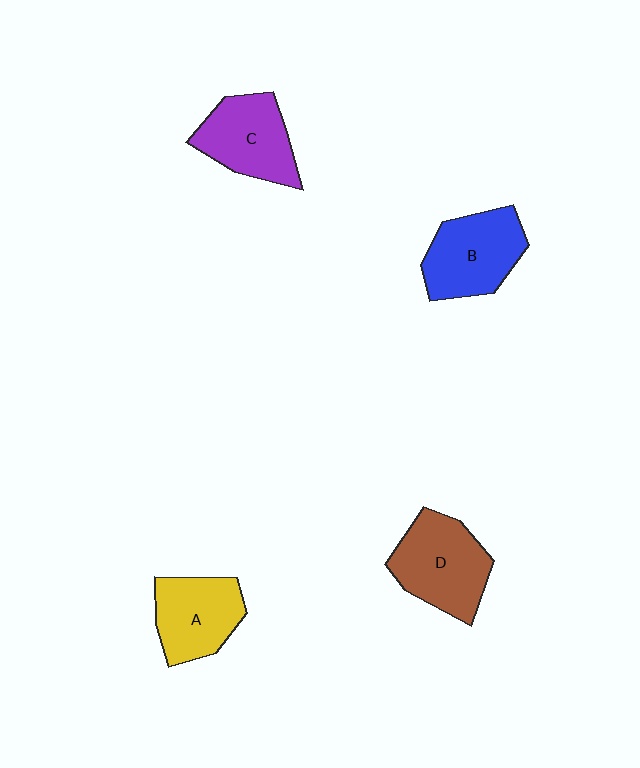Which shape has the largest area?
Shape D (brown).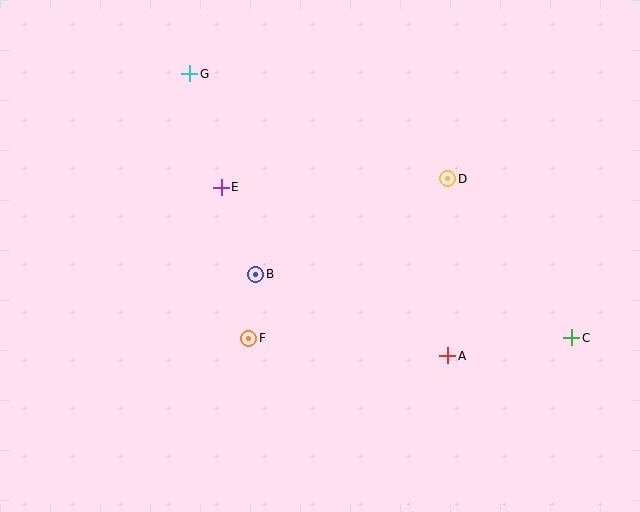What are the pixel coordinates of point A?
Point A is at (448, 356).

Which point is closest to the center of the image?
Point B at (256, 274) is closest to the center.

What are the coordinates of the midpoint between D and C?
The midpoint between D and C is at (510, 258).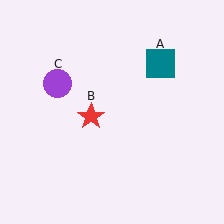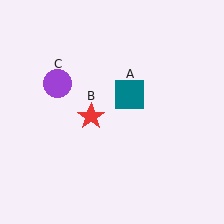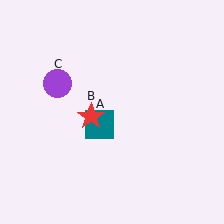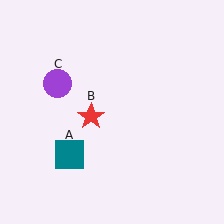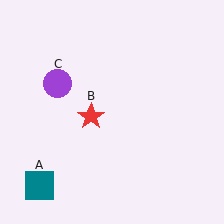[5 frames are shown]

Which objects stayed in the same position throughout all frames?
Red star (object B) and purple circle (object C) remained stationary.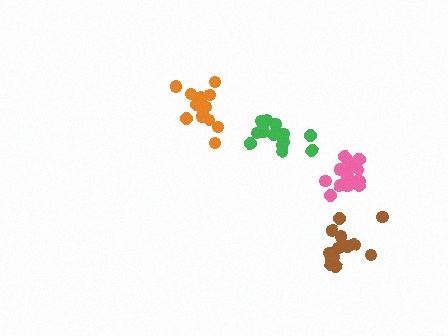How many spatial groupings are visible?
There are 4 spatial groupings.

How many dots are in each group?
Group 1: 13 dots, Group 2: 15 dots, Group 3: 14 dots, Group 4: 14 dots (56 total).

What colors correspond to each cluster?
The clusters are colored: orange, brown, pink, green.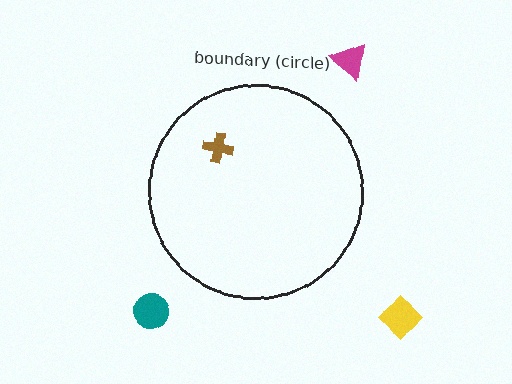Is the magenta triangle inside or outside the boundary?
Outside.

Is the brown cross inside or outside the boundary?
Inside.